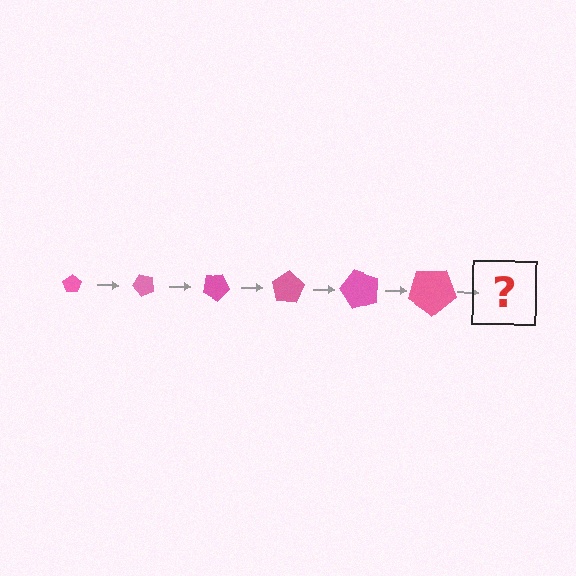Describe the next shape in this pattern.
It should be a pentagon, larger than the previous one and rotated 300 degrees from the start.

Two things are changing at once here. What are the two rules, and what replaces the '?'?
The two rules are that the pentagon grows larger each step and it rotates 50 degrees each step. The '?' should be a pentagon, larger than the previous one and rotated 300 degrees from the start.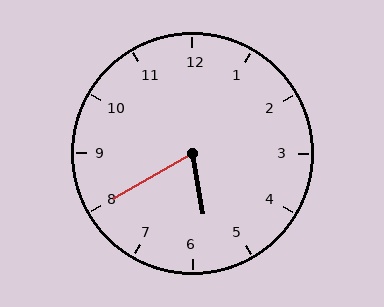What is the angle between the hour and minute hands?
Approximately 70 degrees.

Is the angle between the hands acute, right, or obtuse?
It is acute.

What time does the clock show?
5:40.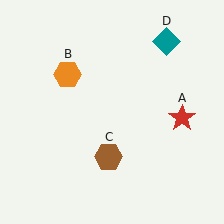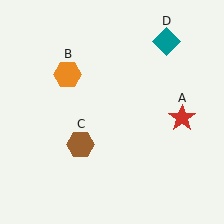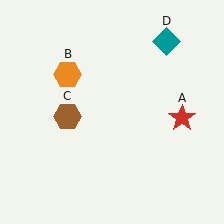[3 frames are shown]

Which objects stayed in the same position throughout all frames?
Red star (object A) and orange hexagon (object B) and teal diamond (object D) remained stationary.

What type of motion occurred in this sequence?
The brown hexagon (object C) rotated clockwise around the center of the scene.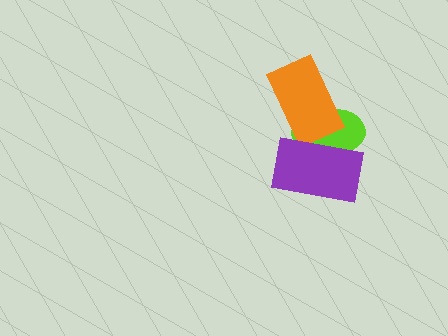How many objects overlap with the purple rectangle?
2 objects overlap with the purple rectangle.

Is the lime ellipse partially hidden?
Yes, it is partially covered by another shape.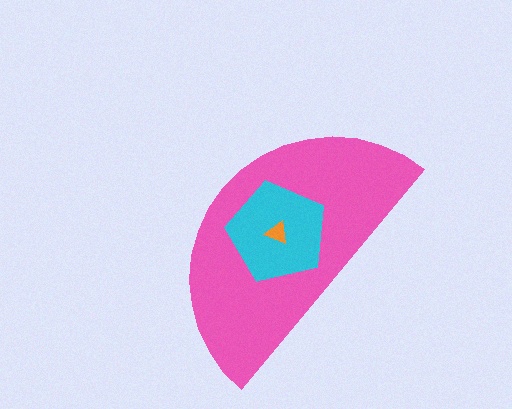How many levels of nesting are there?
3.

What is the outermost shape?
The pink semicircle.